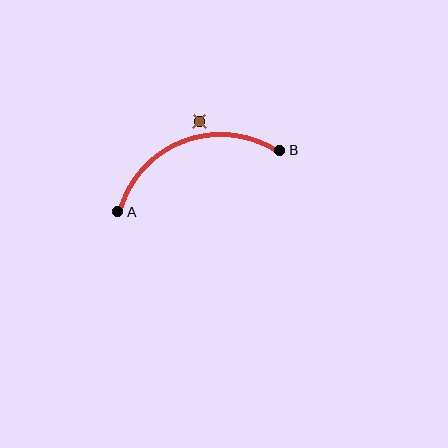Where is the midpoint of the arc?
The arc midpoint is the point on the curve farthest from the straight line joining A and B. It sits above that line.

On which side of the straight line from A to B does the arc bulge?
The arc bulges above the straight line connecting A and B.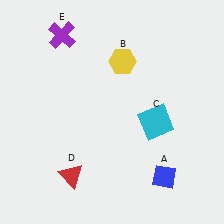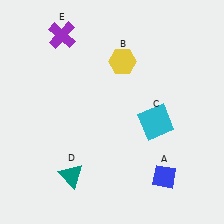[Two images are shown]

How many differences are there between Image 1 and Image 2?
There is 1 difference between the two images.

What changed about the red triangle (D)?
In Image 1, D is red. In Image 2, it changed to teal.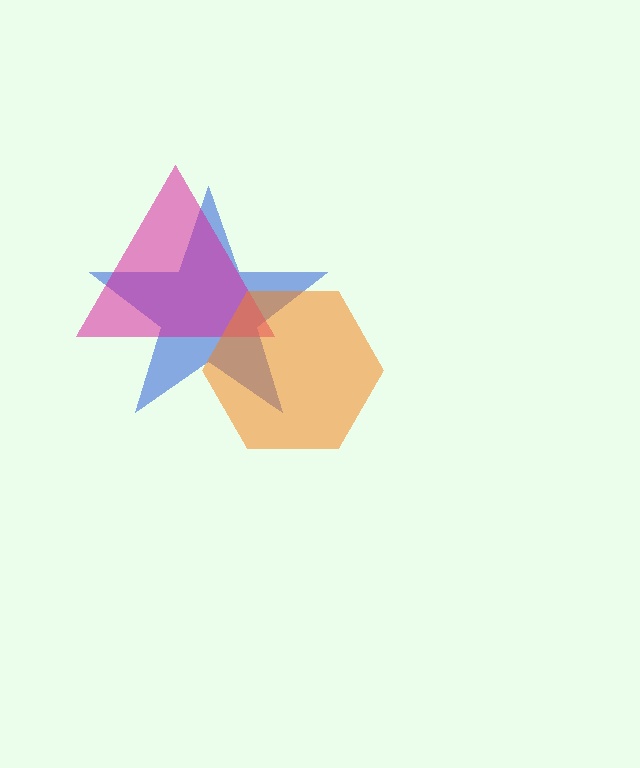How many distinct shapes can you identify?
There are 3 distinct shapes: a blue star, a magenta triangle, an orange hexagon.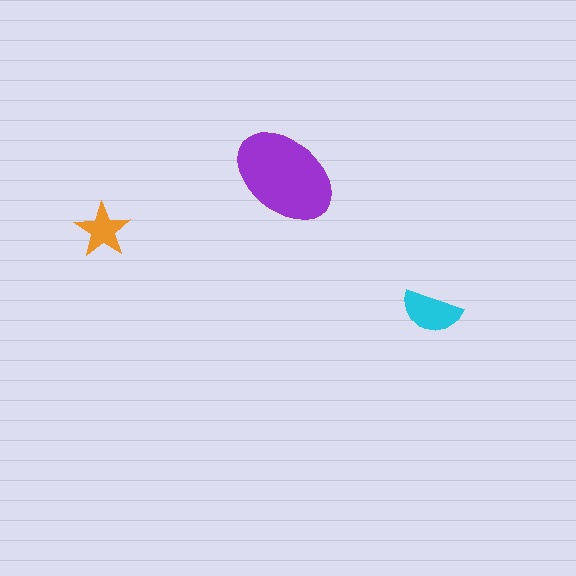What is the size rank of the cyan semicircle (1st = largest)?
2nd.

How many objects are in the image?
There are 3 objects in the image.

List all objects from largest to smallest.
The purple ellipse, the cyan semicircle, the orange star.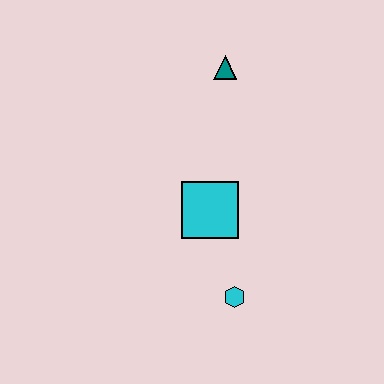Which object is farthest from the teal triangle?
The cyan hexagon is farthest from the teal triangle.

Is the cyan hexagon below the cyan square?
Yes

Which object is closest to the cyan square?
The cyan hexagon is closest to the cyan square.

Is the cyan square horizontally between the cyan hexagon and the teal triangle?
No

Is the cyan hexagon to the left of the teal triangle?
No